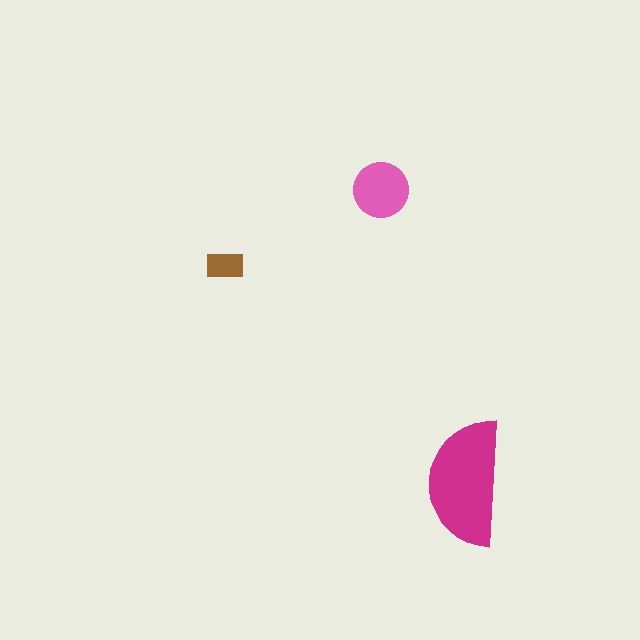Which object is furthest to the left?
The brown rectangle is leftmost.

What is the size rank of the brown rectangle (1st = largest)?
3rd.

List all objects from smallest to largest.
The brown rectangle, the pink circle, the magenta semicircle.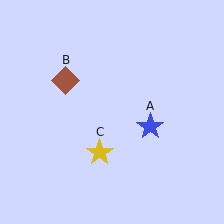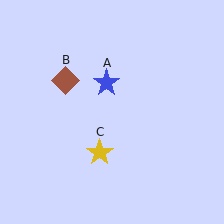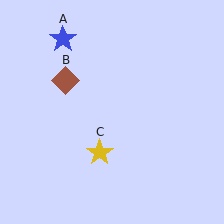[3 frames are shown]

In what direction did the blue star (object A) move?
The blue star (object A) moved up and to the left.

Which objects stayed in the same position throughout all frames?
Brown diamond (object B) and yellow star (object C) remained stationary.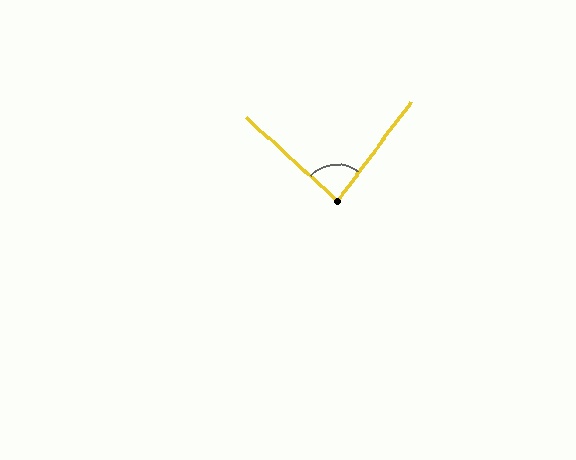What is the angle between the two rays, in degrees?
Approximately 84 degrees.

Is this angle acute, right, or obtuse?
It is acute.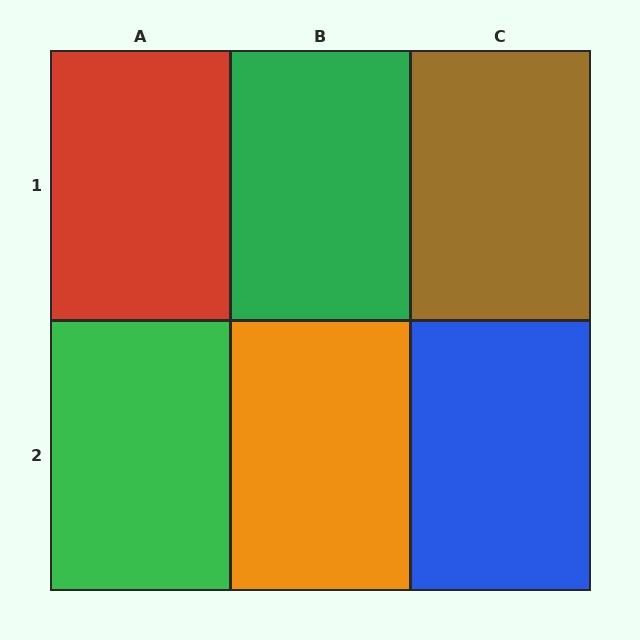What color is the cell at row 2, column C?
Blue.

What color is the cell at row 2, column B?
Orange.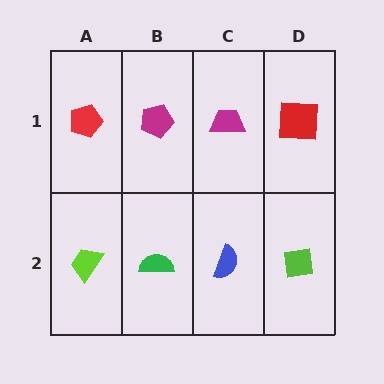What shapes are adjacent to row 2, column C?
A magenta trapezoid (row 1, column C), a green semicircle (row 2, column B), a lime square (row 2, column D).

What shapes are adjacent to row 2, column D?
A red square (row 1, column D), a blue semicircle (row 2, column C).